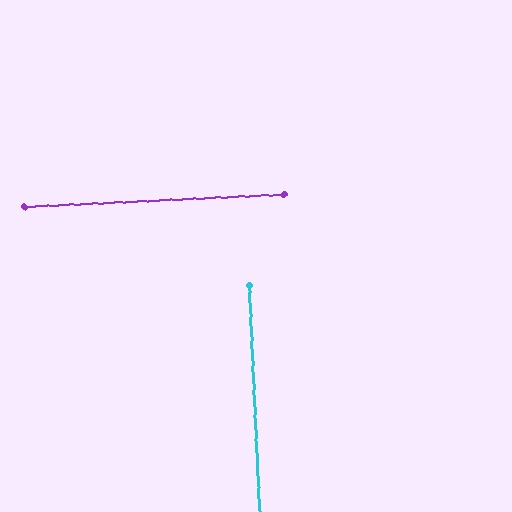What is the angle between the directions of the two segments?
Approximately 90 degrees.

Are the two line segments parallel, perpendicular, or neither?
Perpendicular — they meet at approximately 90°.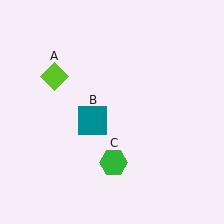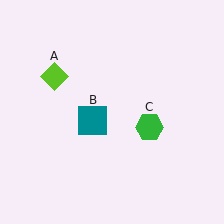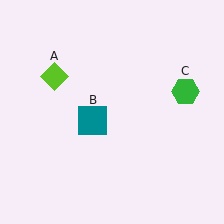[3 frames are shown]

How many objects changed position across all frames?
1 object changed position: green hexagon (object C).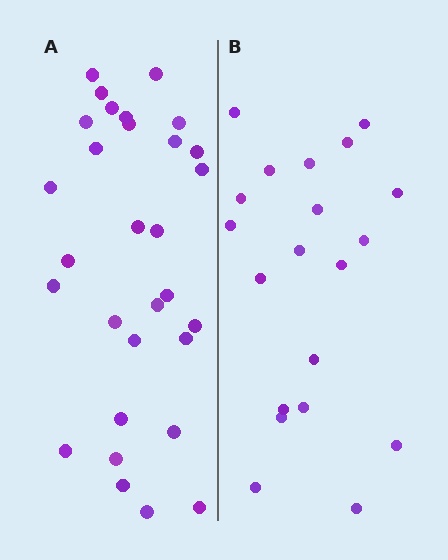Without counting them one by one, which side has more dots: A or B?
Region A (the left region) has more dots.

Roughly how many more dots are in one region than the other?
Region A has roughly 10 or so more dots than region B.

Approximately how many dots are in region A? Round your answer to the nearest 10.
About 30 dots.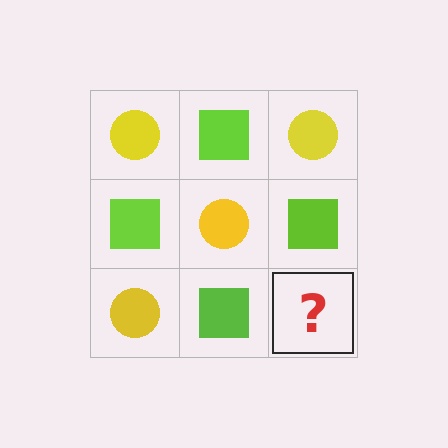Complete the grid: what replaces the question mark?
The question mark should be replaced with a yellow circle.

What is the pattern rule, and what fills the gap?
The rule is that it alternates yellow circle and lime square in a checkerboard pattern. The gap should be filled with a yellow circle.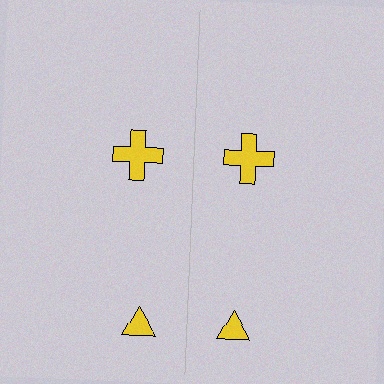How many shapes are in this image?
There are 4 shapes in this image.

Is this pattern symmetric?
Yes, this pattern has bilateral (reflection) symmetry.